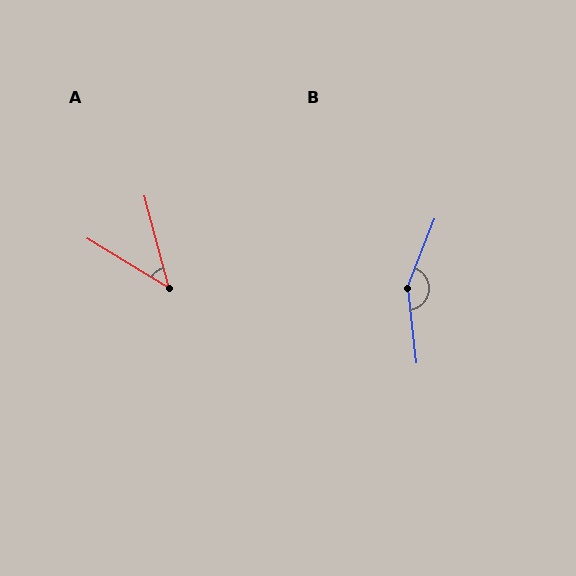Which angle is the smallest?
A, at approximately 44 degrees.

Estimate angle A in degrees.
Approximately 44 degrees.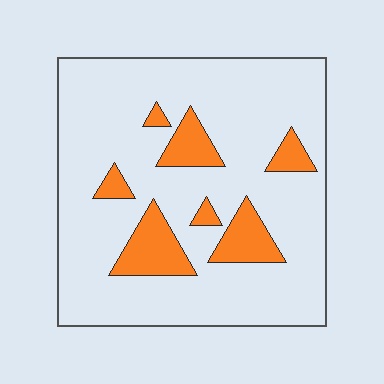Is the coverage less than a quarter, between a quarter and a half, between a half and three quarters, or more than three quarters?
Less than a quarter.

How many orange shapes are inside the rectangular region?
7.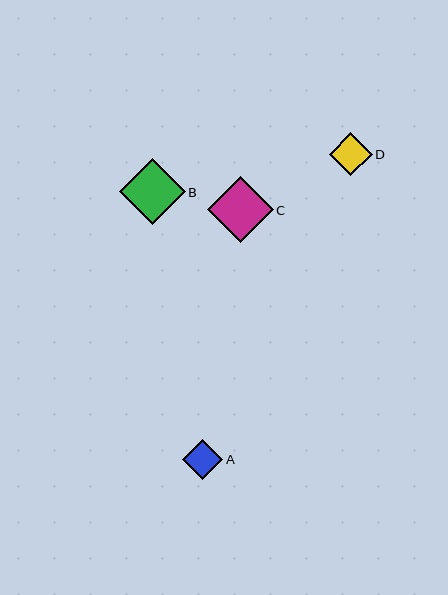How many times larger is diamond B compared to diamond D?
Diamond B is approximately 1.5 times the size of diamond D.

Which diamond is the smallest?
Diamond A is the smallest with a size of approximately 40 pixels.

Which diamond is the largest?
Diamond C is the largest with a size of approximately 66 pixels.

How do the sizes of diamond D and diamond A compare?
Diamond D and diamond A are approximately the same size.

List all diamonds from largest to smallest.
From largest to smallest: C, B, D, A.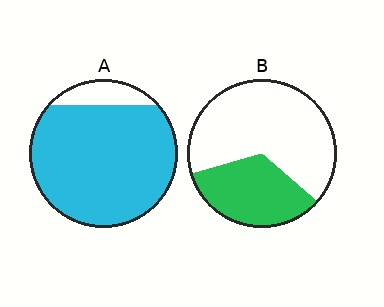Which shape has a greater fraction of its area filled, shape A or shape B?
Shape A.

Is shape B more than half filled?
No.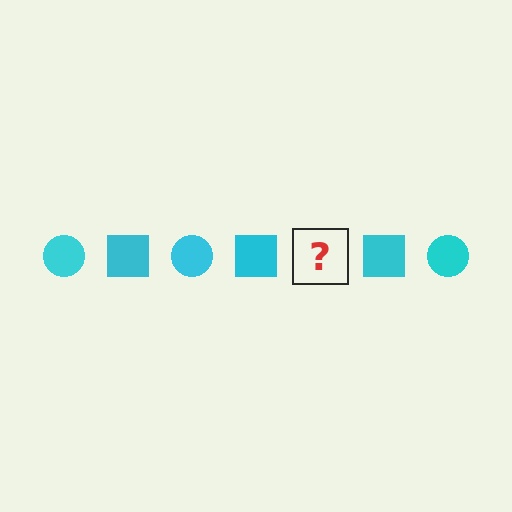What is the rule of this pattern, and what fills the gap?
The rule is that the pattern cycles through circle, square shapes in cyan. The gap should be filled with a cyan circle.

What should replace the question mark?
The question mark should be replaced with a cyan circle.